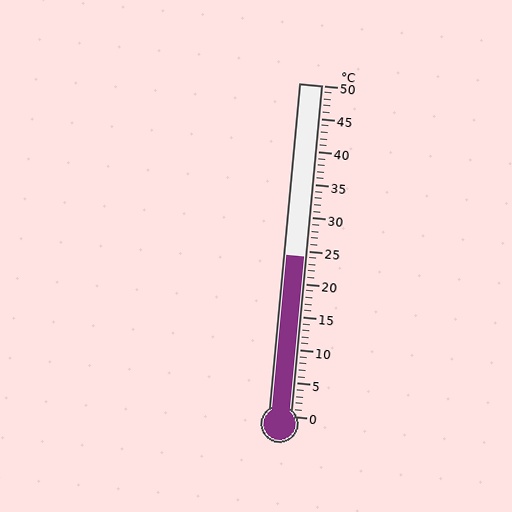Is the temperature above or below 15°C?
The temperature is above 15°C.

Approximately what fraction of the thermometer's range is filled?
The thermometer is filled to approximately 50% of its range.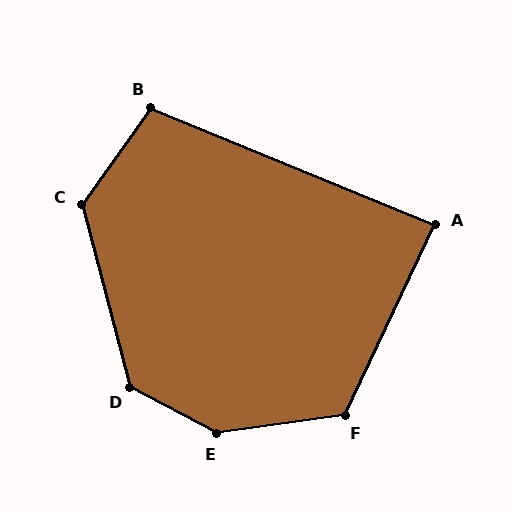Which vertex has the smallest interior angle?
A, at approximately 87 degrees.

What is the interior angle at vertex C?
Approximately 130 degrees (obtuse).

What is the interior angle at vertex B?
Approximately 103 degrees (obtuse).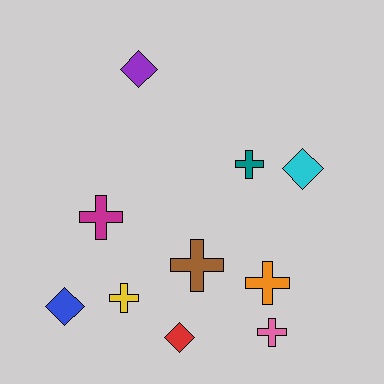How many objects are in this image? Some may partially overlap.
There are 10 objects.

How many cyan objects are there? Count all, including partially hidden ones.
There is 1 cyan object.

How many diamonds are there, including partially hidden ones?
There are 4 diamonds.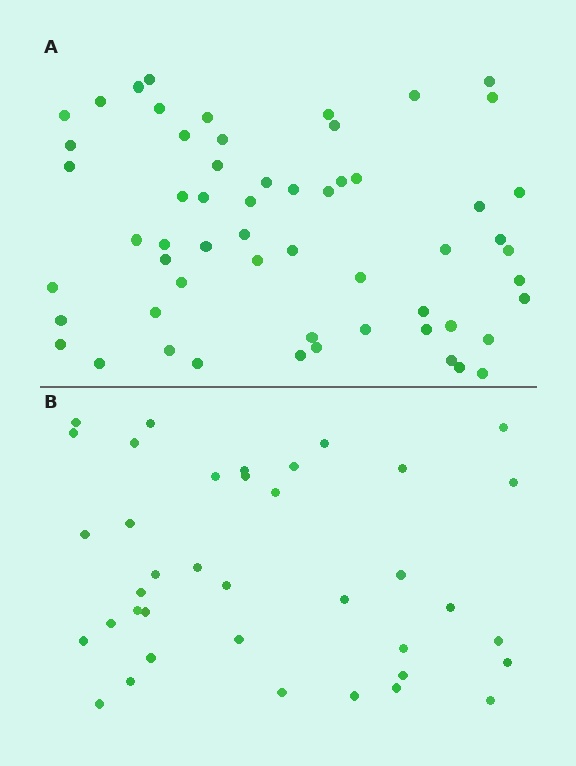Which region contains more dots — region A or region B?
Region A (the top region) has more dots.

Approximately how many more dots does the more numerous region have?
Region A has approximately 20 more dots than region B.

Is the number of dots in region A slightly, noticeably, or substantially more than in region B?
Region A has substantially more. The ratio is roughly 1.5 to 1.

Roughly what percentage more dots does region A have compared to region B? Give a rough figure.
About 55% more.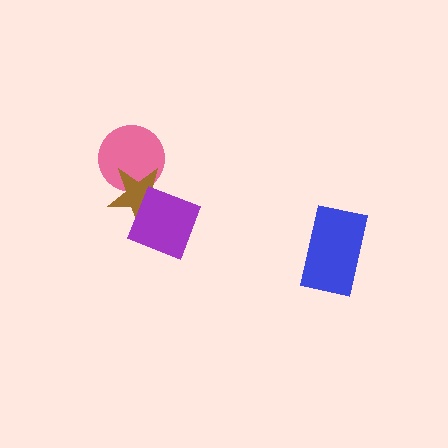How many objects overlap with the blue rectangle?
0 objects overlap with the blue rectangle.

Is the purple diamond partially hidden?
No, no other shape covers it.